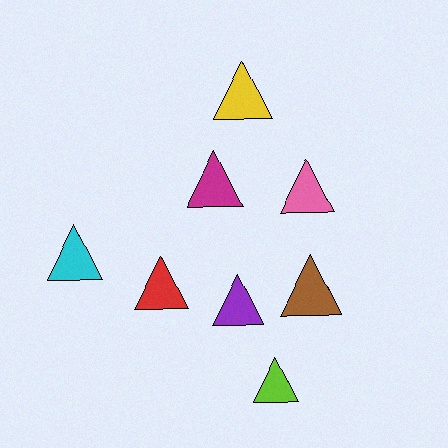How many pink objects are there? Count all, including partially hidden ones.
There is 1 pink object.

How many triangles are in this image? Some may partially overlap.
There are 8 triangles.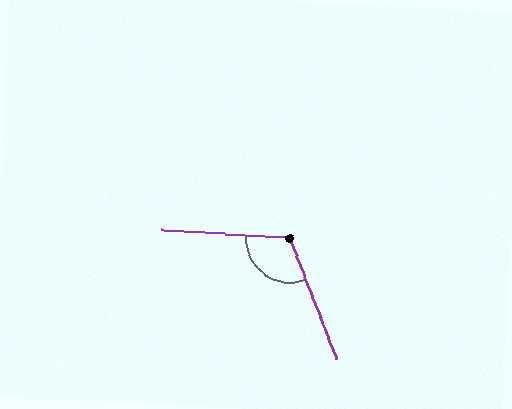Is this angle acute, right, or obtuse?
It is obtuse.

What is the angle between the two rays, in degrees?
Approximately 115 degrees.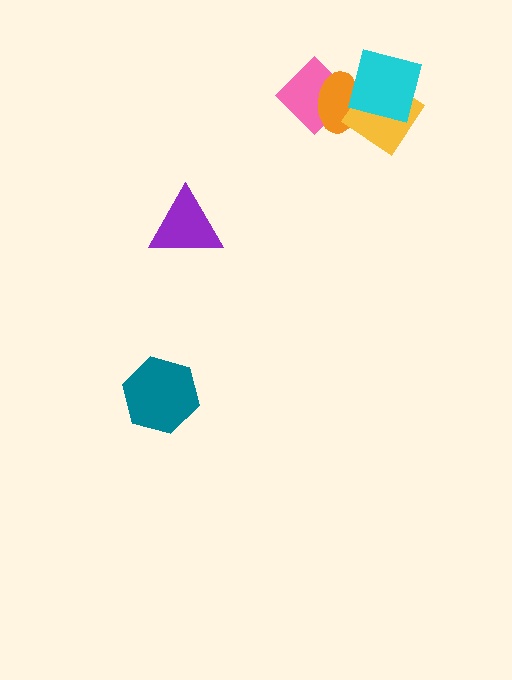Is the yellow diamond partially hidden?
Yes, it is partially covered by another shape.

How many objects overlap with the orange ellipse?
3 objects overlap with the orange ellipse.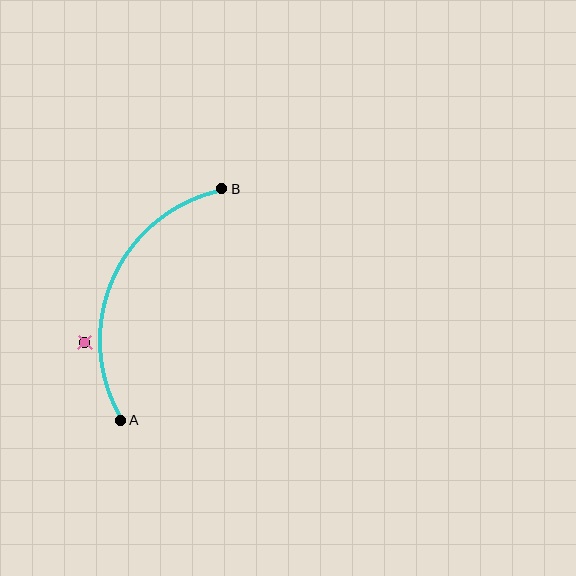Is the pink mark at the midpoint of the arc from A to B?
No — the pink mark does not lie on the arc at all. It sits slightly outside the curve.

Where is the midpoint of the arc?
The arc midpoint is the point on the curve farthest from the straight line joining A and B. It sits to the left of that line.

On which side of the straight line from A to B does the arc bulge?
The arc bulges to the left of the straight line connecting A and B.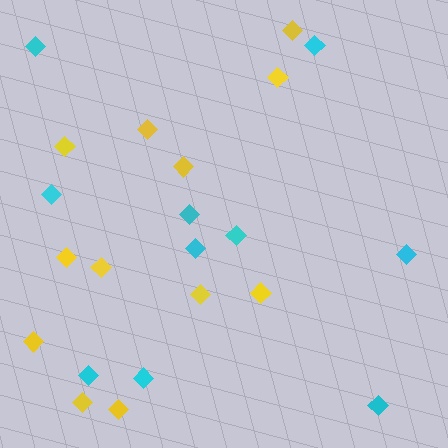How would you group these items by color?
There are 2 groups: one group of cyan diamonds (10) and one group of yellow diamonds (12).